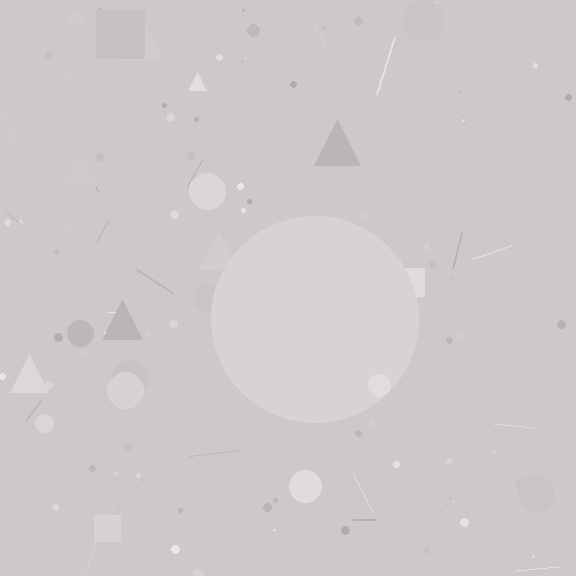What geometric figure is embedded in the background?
A circle is embedded in the background.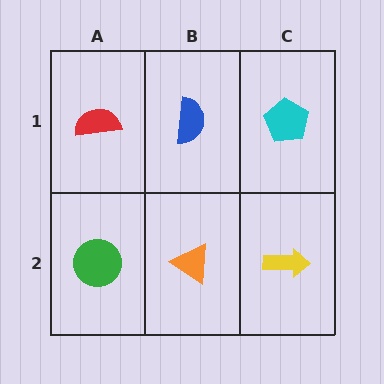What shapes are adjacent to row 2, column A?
A red semicircle (row 1, column A), an orange triangle (row 2, column B).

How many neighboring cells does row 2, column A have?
2.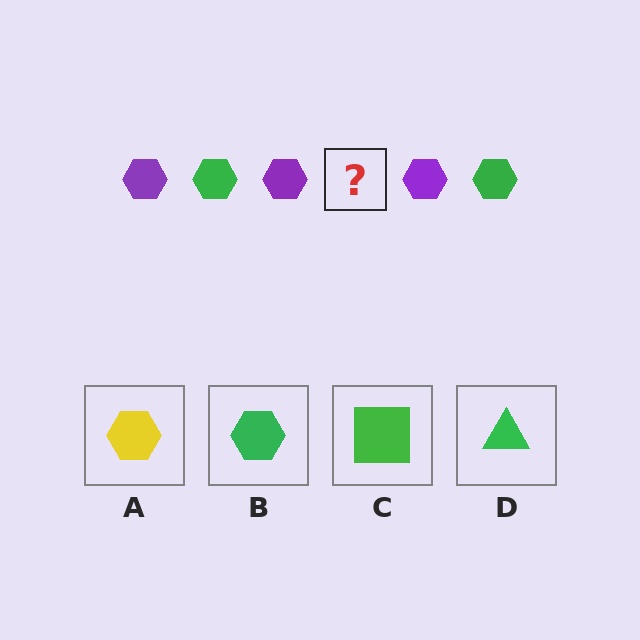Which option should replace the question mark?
Option B.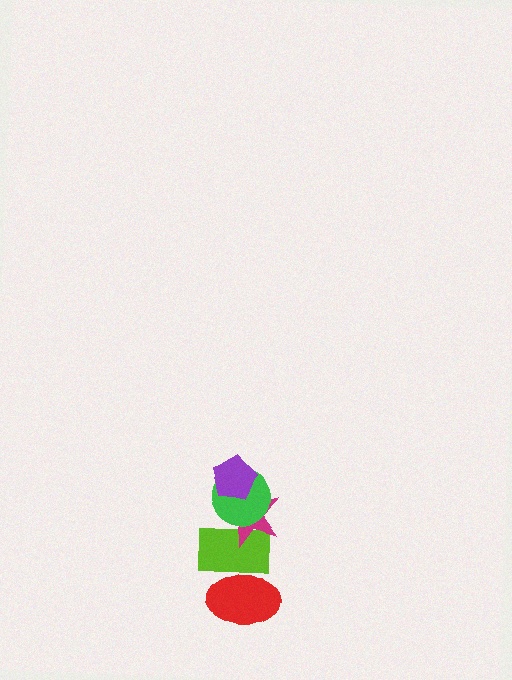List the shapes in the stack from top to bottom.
From top to bottom: the purple pentagon, the green circle, the magenta star, the lime rectangle, the red ellipse.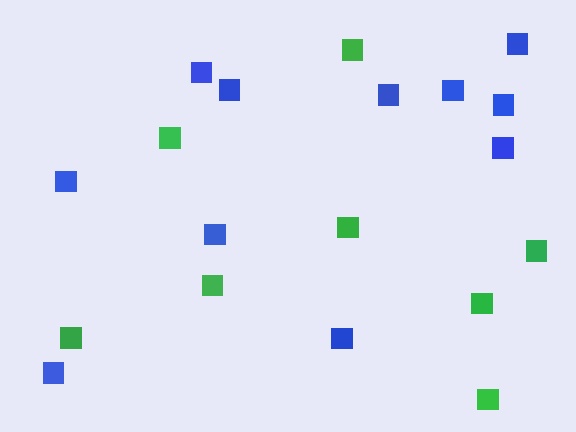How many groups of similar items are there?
There are 2 groups: one group of blue squares (11) and one group of green squares (8).